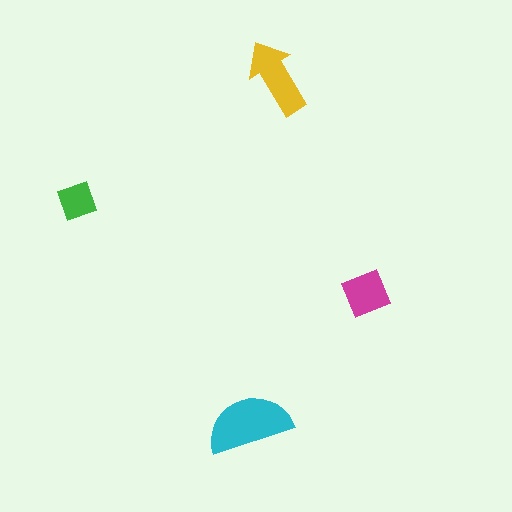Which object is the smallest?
The green square.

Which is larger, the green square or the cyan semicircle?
The cyan semicircle.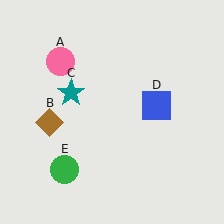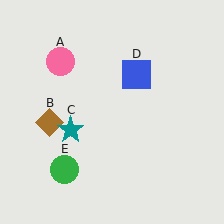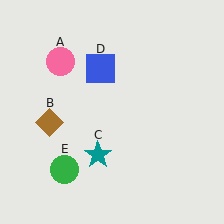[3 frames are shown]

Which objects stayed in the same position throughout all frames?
Pink circle (object A) and brown diamond (object B) and green circle (object E) remained stationary.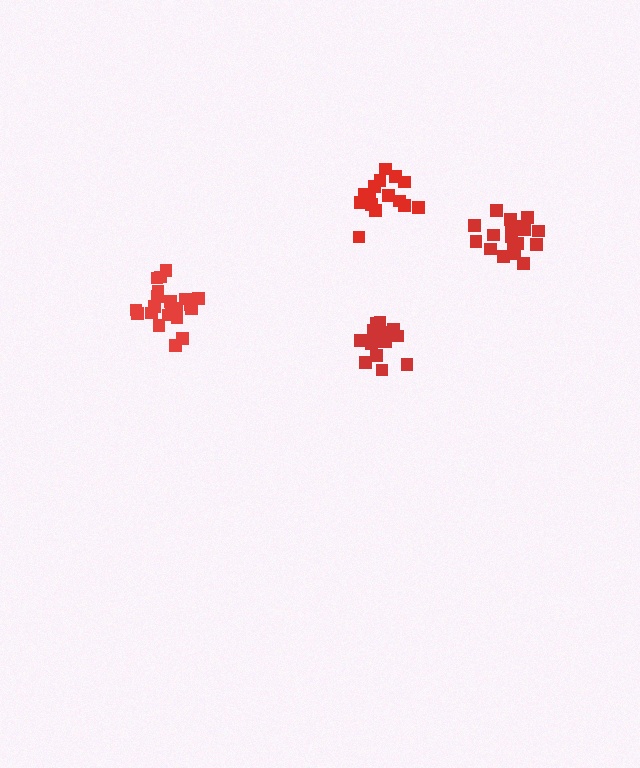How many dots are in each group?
Group 1: 19 dots, Group 2: 21 dots, Group 3: 15 dots, Group 4: 16 dots (71 total).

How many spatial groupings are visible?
There are 4 spatial groupings.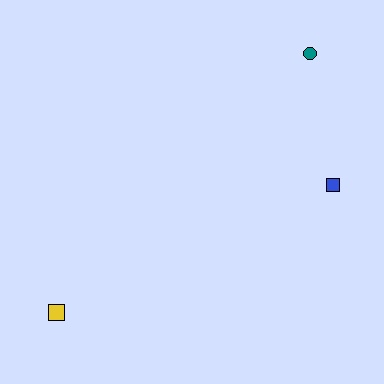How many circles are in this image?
There is 1 circle.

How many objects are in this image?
There are 3 objects.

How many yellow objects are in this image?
There is 1 yellow object.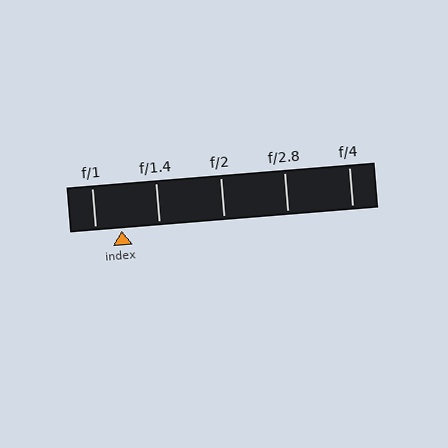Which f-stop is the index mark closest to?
The index mark is closest to f/1.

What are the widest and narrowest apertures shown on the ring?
The widest aperture shown is f/1 and the narrowest is f/4.